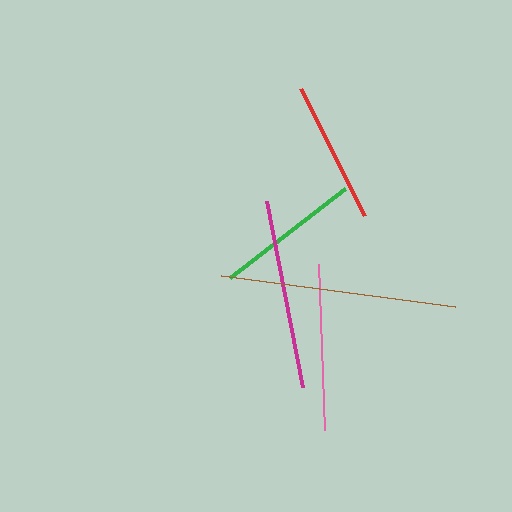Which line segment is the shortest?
The red line is the shortest at approximately 143 pixels.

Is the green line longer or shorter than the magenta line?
The magenta line is longer than the green line.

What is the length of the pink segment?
The pink segment is approximately 167 pixels long.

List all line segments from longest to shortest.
From longest to shortest: brown, magenta, pink, green, red.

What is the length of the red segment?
The red segment is approximately 143 pixels long.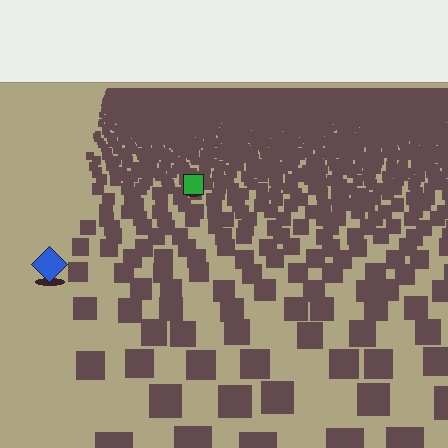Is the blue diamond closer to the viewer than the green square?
Yes. The blue diamond is closer — you can tell from the texture gradient: the ground texture is coarser near it.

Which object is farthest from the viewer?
The green square is farthest from the viewer. It appears smaller and the ground texture around it is denser.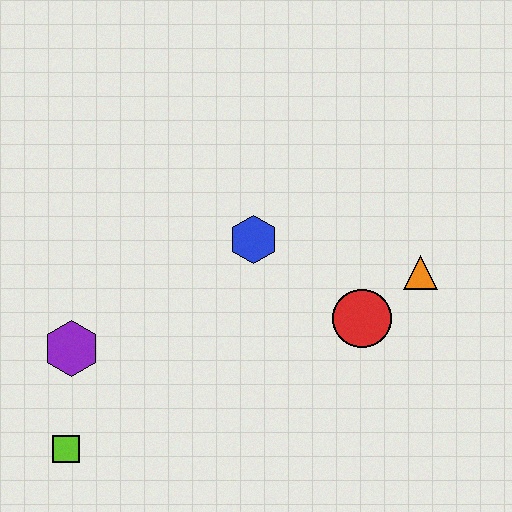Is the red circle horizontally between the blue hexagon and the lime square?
No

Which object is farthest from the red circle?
The lime square is farthest from the red circle.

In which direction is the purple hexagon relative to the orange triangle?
The purple hexagon is to the left of the orange triangle.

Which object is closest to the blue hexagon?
The red circle is closest to the blue hexagon.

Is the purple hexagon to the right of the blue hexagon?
No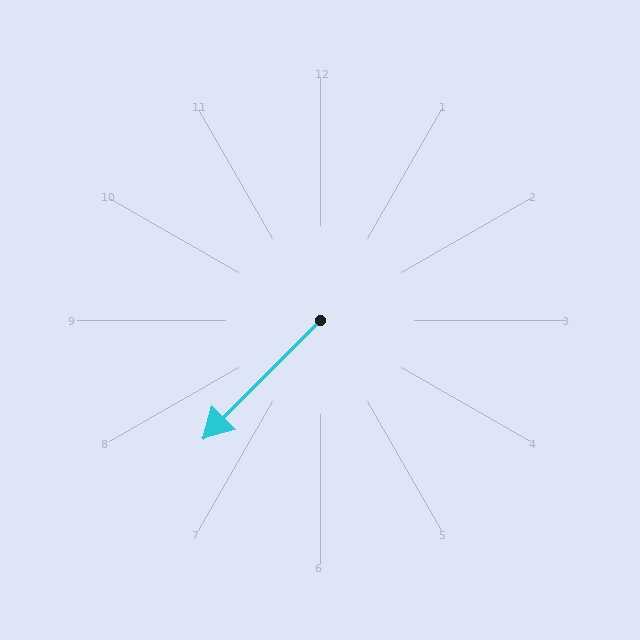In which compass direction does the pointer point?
Southwest.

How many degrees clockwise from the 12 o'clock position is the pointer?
Approximately 225 degrees.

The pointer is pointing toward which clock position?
Roughly 7 o'clock.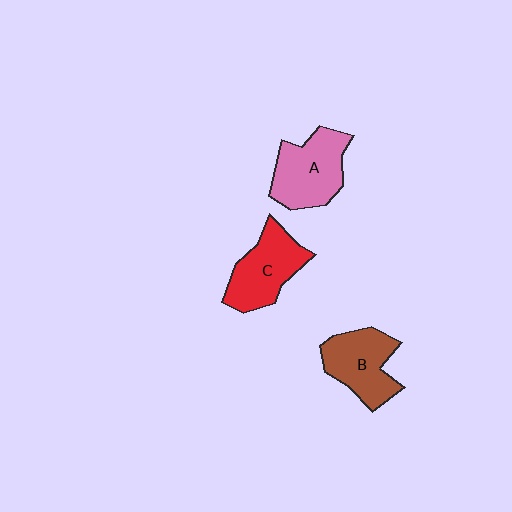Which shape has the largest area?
Shape A (pink).